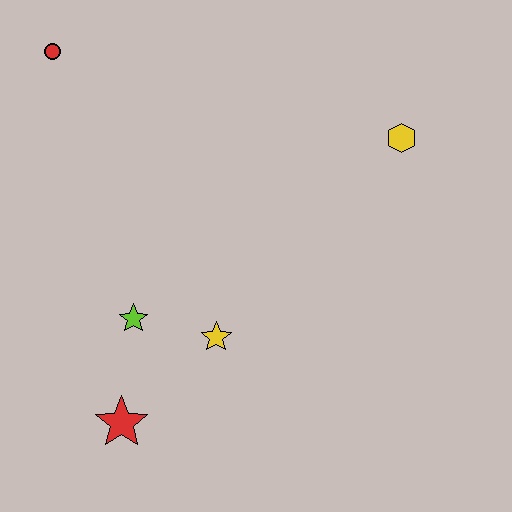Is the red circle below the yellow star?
No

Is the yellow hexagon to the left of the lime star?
No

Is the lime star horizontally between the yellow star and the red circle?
Yes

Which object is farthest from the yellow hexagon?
The red star is farthest from the yellow hexagon.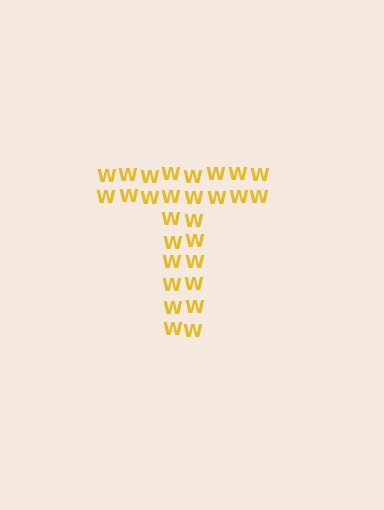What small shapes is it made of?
It is made of small letter W's.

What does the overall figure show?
The overall figure shows the letter T.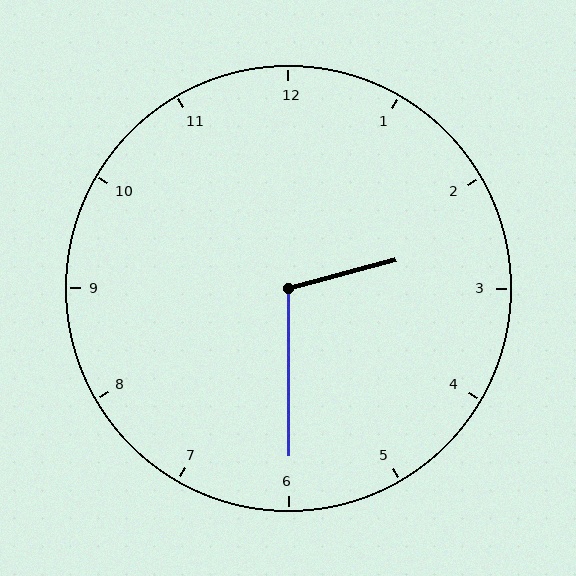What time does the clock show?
2:30.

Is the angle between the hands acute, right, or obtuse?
It is obtuse.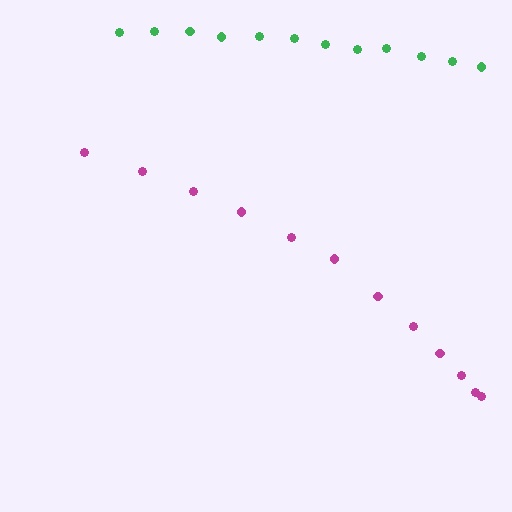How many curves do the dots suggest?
There are 2 distinct paths.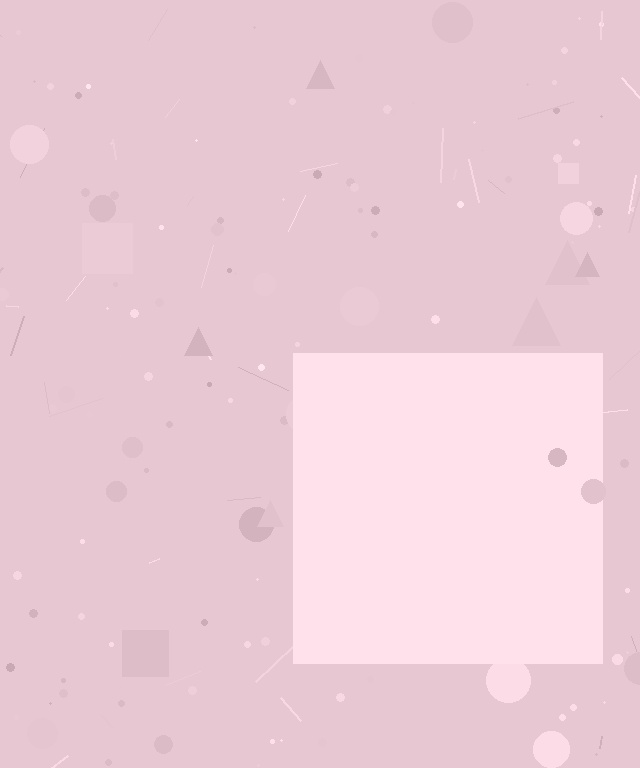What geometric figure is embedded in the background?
A square is embedded in the background.